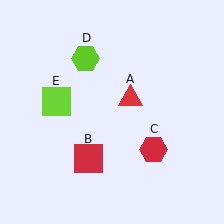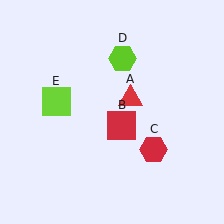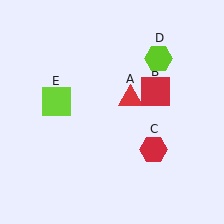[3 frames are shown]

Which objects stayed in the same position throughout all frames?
Red triangle (object A) and red hexagon (object C) and lime square (object E) remained stationary.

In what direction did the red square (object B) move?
The red square (object B) moved up and to the right.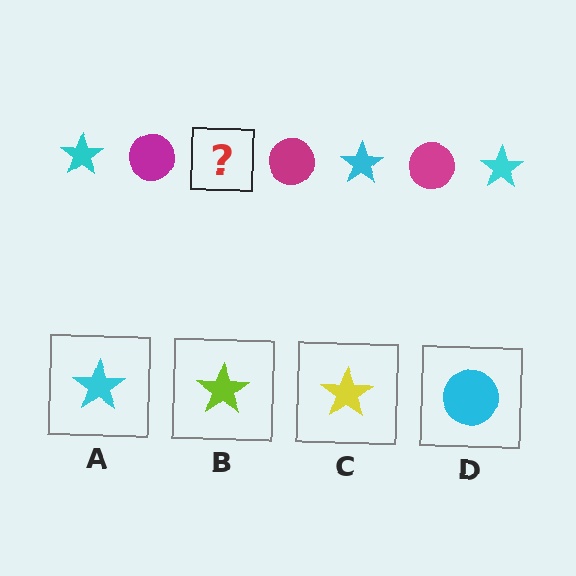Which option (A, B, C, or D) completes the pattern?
A.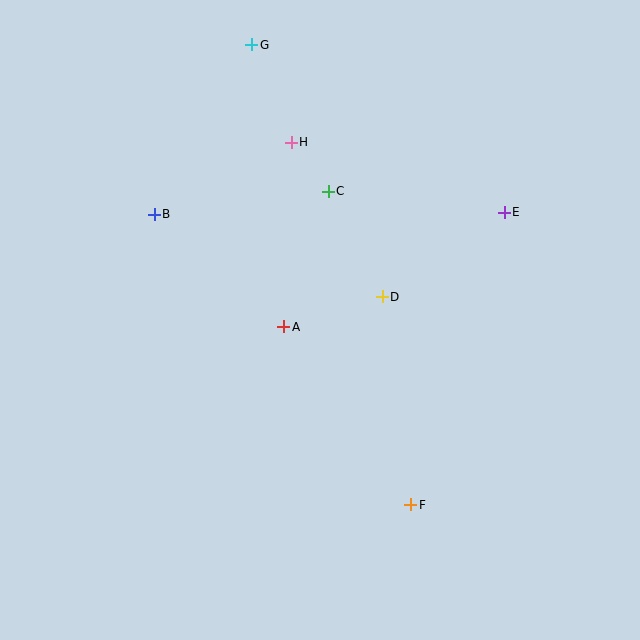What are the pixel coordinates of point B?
Point B is at (154, 214).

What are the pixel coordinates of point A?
Point A is at (284, 327).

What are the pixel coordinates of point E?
Point E is at (504, 212).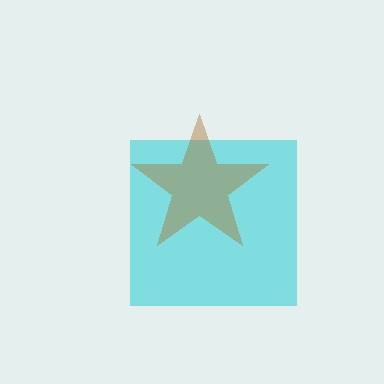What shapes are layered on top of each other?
The layered shapes are: a cyan square, a brown star.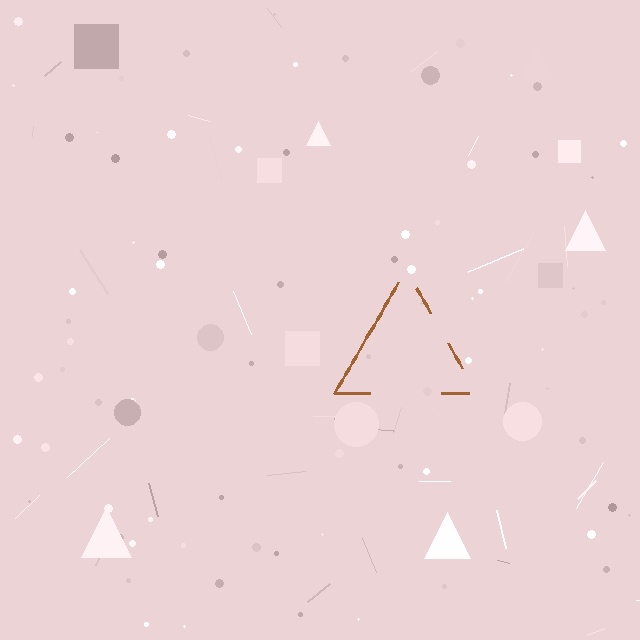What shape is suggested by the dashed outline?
The dashed outline suggests a triangle.